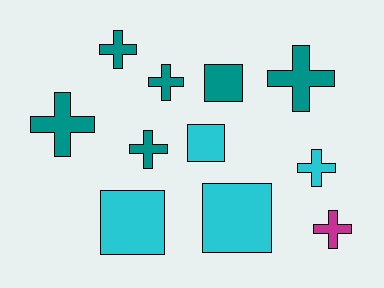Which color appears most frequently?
Teal, with 6 objects.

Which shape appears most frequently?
Cross, with 7 objects.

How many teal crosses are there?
There are 5 teal crosses.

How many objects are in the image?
There are 11 objects.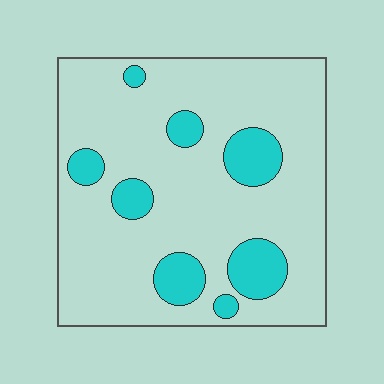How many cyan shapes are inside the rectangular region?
8.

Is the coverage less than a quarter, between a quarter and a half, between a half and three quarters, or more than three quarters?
Less than a quarter.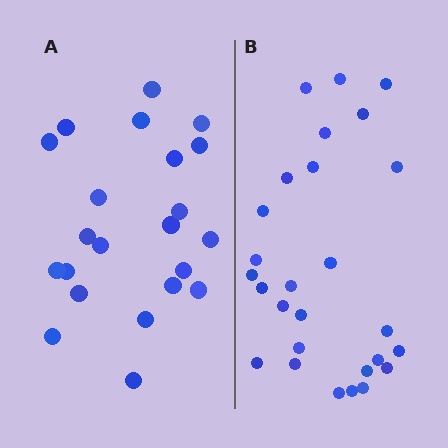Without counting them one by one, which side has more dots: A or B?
Region B (the right region) has more dots.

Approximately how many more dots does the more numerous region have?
Region B has about 5 more dots than region A.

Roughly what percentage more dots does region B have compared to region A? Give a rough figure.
About 25% more.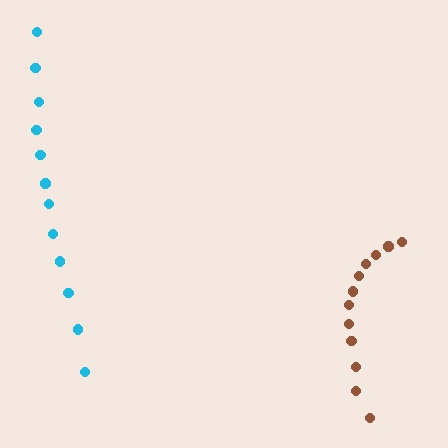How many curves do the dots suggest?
There are 2 distinct paths.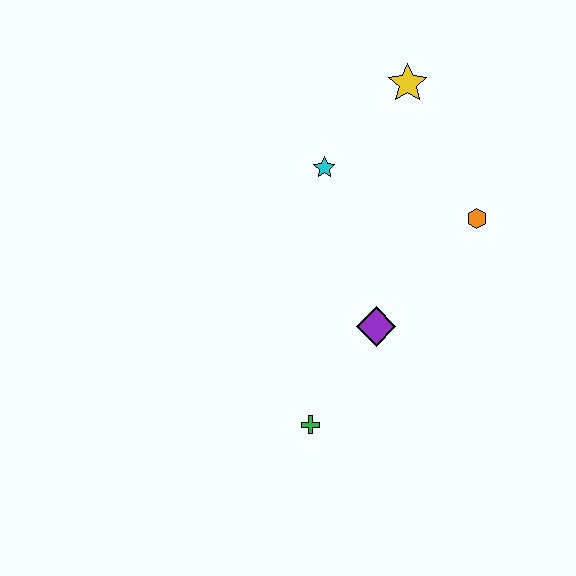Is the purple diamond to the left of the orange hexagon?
Yes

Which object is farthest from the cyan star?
The green cross is farthest from the cyan star.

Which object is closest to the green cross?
The purple diamond is closest to the green cross.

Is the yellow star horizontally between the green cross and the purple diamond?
No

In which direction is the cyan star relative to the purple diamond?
The cyan star is above the purple diamond.